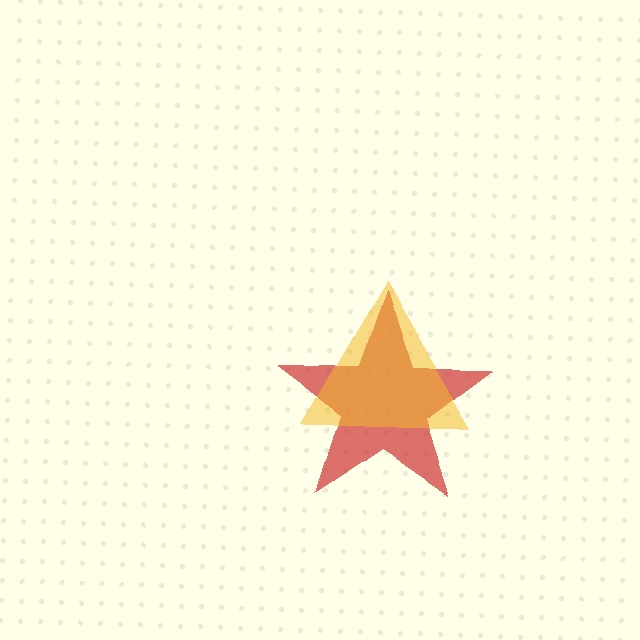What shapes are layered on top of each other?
The layered shapes are: a red star, a yellow triangle.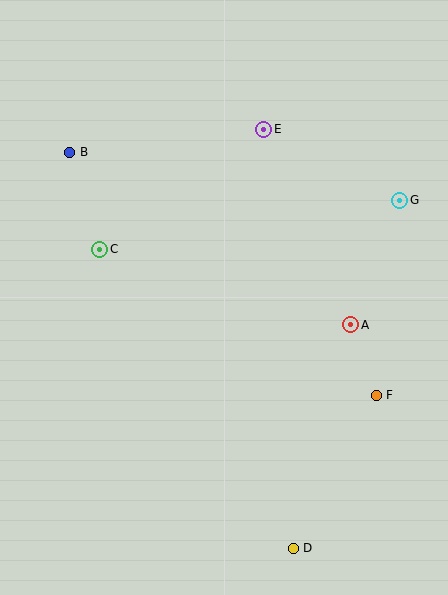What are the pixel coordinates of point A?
Point A is at (351, 325).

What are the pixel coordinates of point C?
Point C is at (100, 249).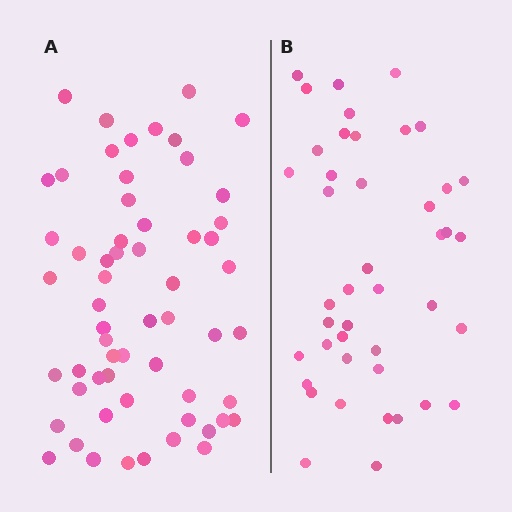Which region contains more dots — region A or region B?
Region A (the left region) has more dots.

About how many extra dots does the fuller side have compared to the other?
Region A has approximately 15 more dots than region B.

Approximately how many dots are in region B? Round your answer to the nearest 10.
About 40 dots. (The exact count is 43, which rounds to 40.)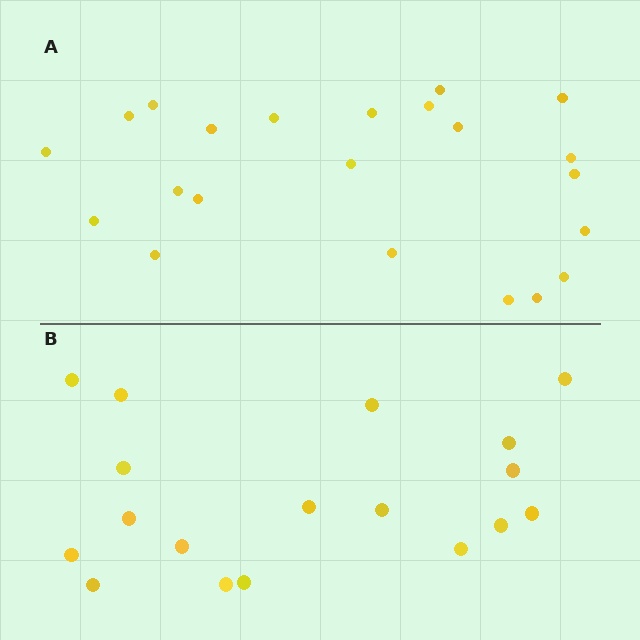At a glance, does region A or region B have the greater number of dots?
Region A (the top region) has more dots.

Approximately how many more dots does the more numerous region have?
Region A has about 4 more dots than region B.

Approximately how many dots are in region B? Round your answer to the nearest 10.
About 20 dots. (The exact count is 18, which rounds to 20.)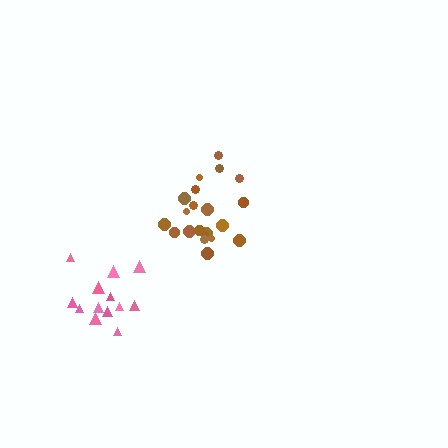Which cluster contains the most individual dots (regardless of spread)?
Brown (22).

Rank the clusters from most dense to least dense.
brown, pink.